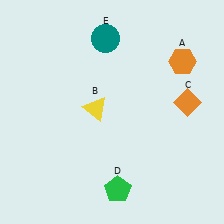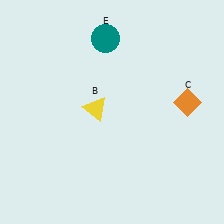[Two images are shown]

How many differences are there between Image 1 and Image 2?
There are 2 differences between the two images.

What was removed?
The orange hexagon (A), the green pentagon (D) were removed in Image 2.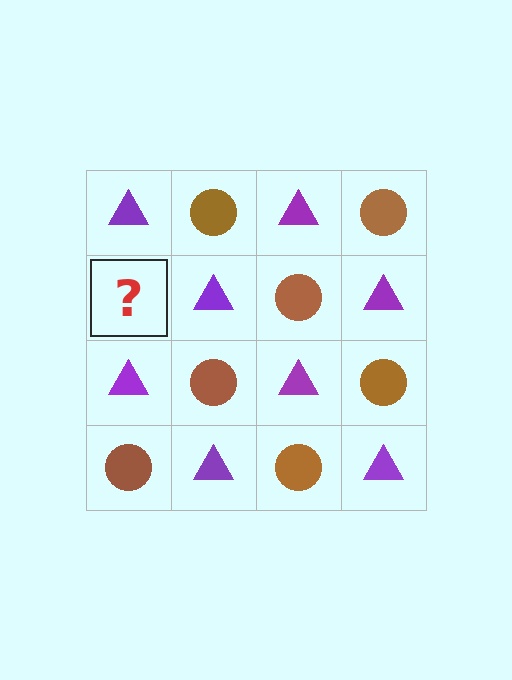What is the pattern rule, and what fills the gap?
The rule is that it alternates purple triangle and brown circle in a checkerboard pattern. The gap should be filled with a brown circle.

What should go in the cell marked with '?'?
The missing cell should contain a brown circle.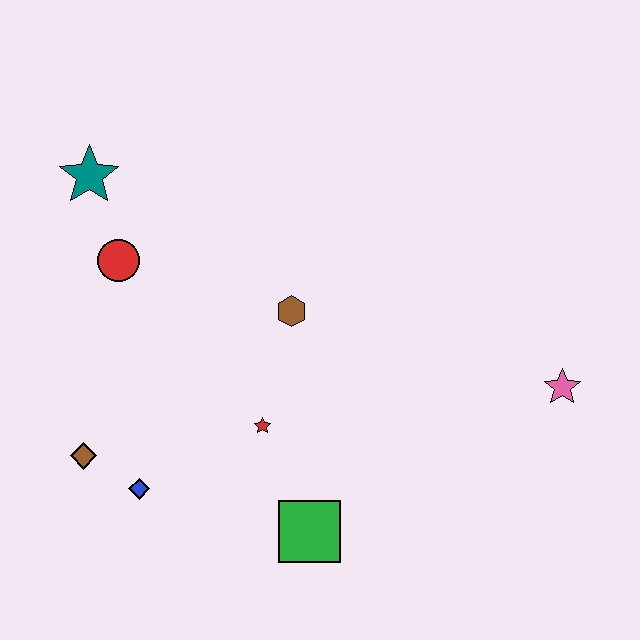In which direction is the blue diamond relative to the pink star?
The blue diamond is to the left of the pink star.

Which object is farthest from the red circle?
The pink star is farthest from the red circle.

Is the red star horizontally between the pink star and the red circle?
Yes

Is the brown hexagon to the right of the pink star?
No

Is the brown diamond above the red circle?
No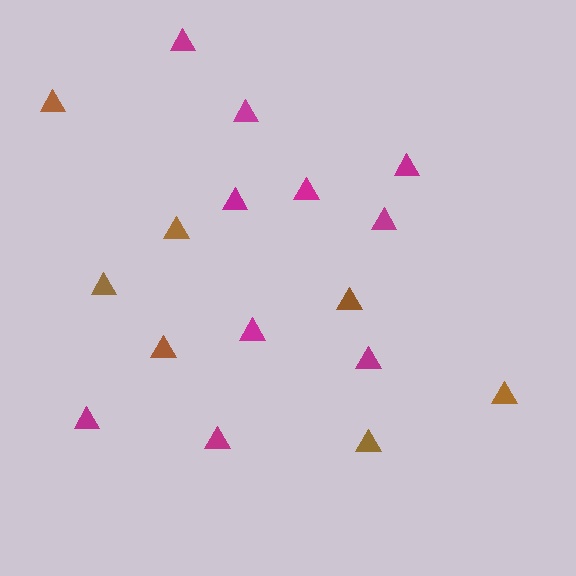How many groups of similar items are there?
There are 2 groups: one group of brown triangles (7) and one group of magenta triangles (10).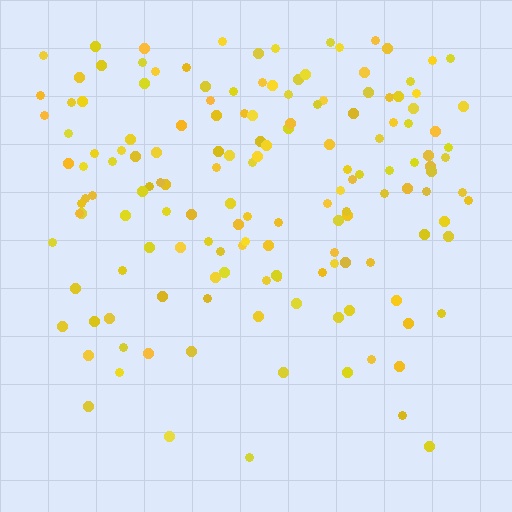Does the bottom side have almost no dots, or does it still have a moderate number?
Still a moderate number, just noticeably fewer than the top.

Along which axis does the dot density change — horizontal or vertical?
Vertical.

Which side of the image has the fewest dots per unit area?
The bottom.